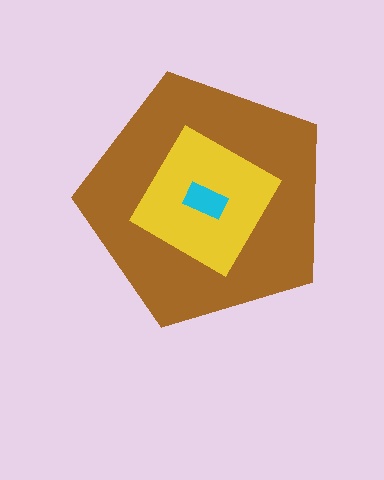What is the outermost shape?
The brown pentagon.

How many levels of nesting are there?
3.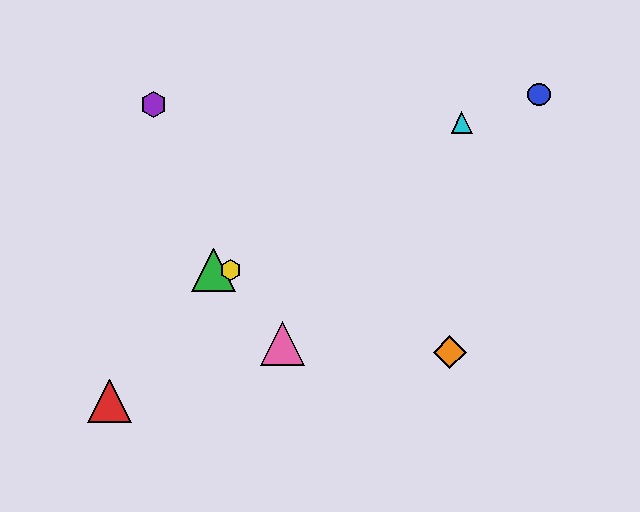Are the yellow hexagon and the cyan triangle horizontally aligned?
No, the yellow hexagon is at y≈270 and the cyan triangle is at y≈123.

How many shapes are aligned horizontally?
2 shapes (the green triangle, the yellow hexagon) are aligned horizontally.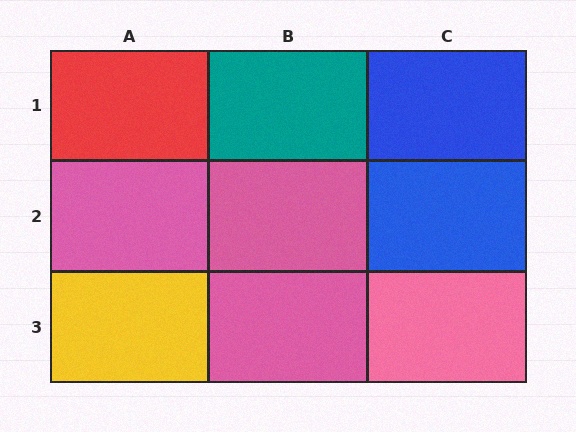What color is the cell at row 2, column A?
Pink.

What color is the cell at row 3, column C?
Pink.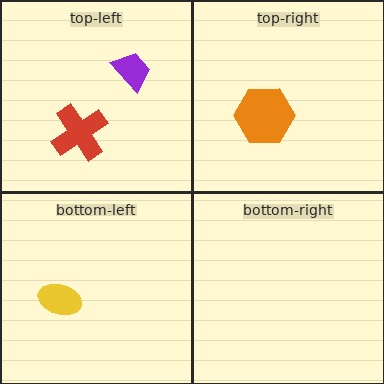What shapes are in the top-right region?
The orange hexagon.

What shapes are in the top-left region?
The purple trapezoid, the red cross.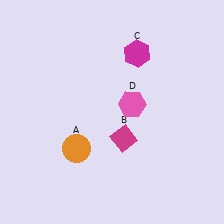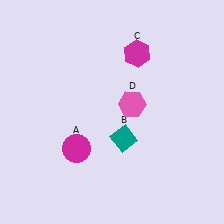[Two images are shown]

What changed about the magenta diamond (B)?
In Image 1, B is magenta. In Image 2, it changed to teal.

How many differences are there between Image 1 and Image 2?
There are 2 differences between the two images.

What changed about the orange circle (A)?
In Image 1, A is orange. In Image 2, it changed to magenta.